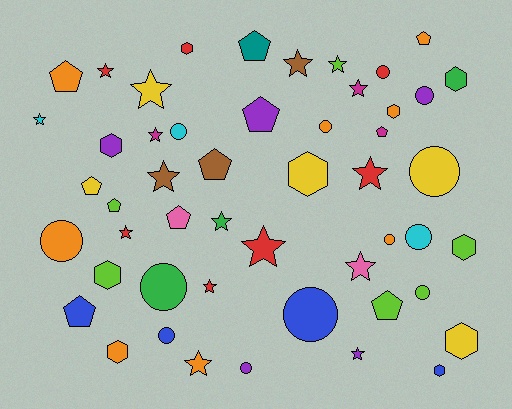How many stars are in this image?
There are 16 stars.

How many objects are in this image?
There are 50 objects.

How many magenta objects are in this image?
There are 3 magenta objects.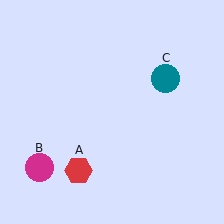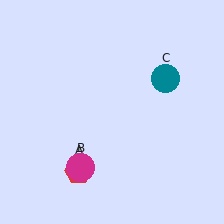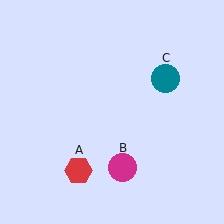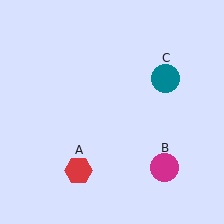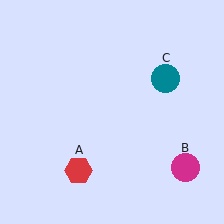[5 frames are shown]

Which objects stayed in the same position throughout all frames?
Red hexagon (object A) and teal circle (object C) remained stationary.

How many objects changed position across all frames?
1 object changed position: magenta circle (object B).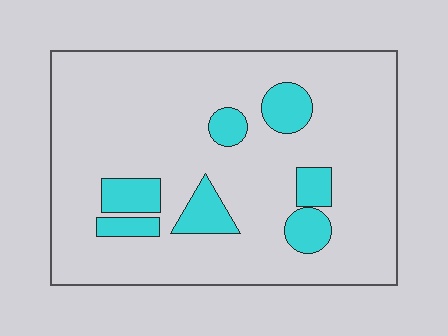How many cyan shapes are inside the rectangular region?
7.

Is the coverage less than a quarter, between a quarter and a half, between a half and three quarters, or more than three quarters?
Less than a quarter.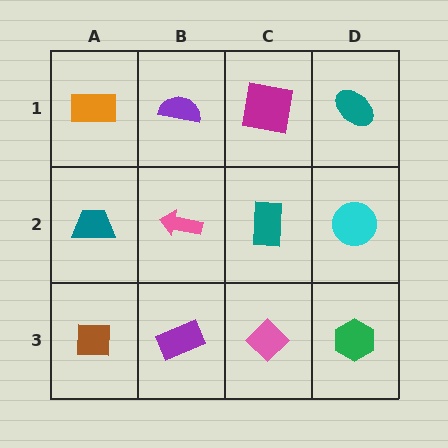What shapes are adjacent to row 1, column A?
A teal trapezoid (row 2, column A), a purple semicircle (row 1, column B).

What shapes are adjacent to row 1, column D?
A cyan circle (row 2, column D), a magenta square (row 1, column C).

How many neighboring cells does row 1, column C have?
3.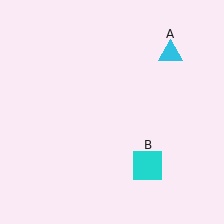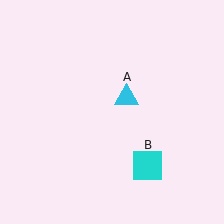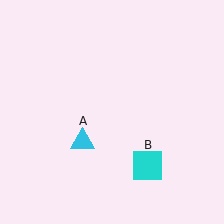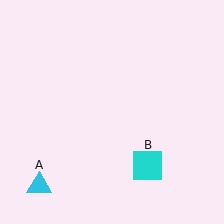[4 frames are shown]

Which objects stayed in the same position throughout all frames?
Cyan square (object B) remained stationary.